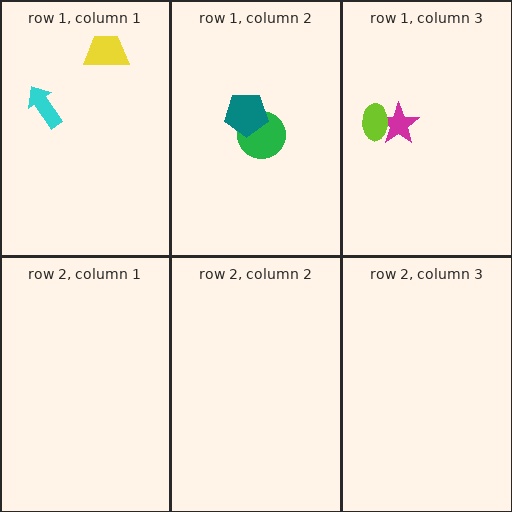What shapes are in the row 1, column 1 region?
The yellow trapezoid, the cyan arrow.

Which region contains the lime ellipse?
The row 1, column 3 region.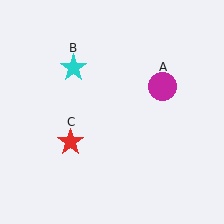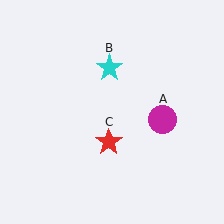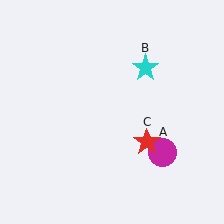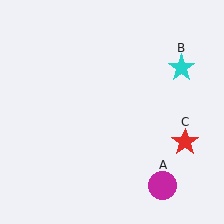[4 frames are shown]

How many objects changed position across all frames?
3 objects changed position: magenta circle (object A), cyan star (object B), red star (object C).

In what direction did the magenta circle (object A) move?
The magenta circle (object A) moved down.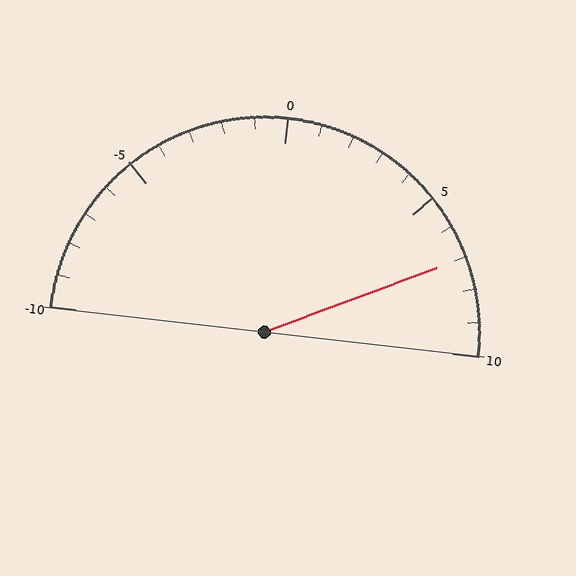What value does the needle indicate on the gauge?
The needle indicates approximately 7.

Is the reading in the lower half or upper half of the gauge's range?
The reading is in the upper half of the range (-10 to 10).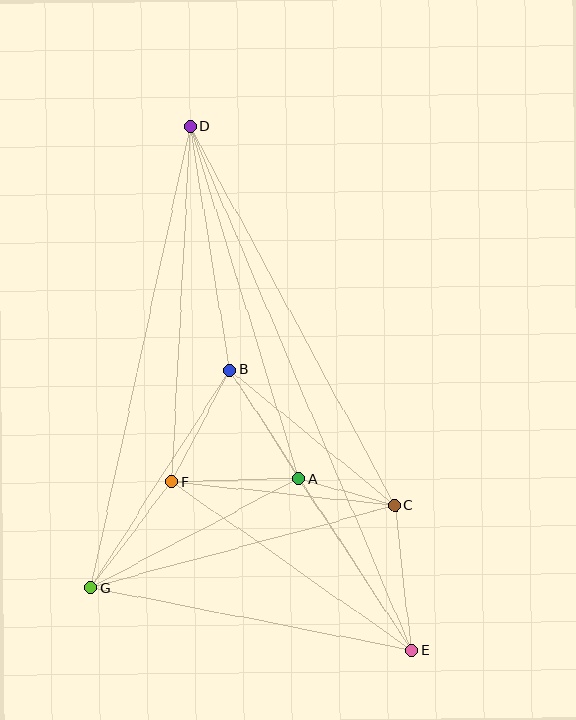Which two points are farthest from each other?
Points D and E are farthest from each other.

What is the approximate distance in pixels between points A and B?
The distance between A and B is approximately 129 pixels.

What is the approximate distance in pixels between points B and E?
The distance between B and E is approximately 334 pixels.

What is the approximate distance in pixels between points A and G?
The distance between A and G is approximately 235 pixels.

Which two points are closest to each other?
Points A and C are closest to each other.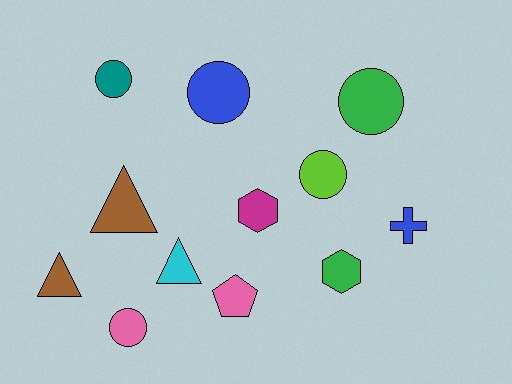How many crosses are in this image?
There is 1 cross.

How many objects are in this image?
There are 12 objects.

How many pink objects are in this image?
There are 2 pink objects.